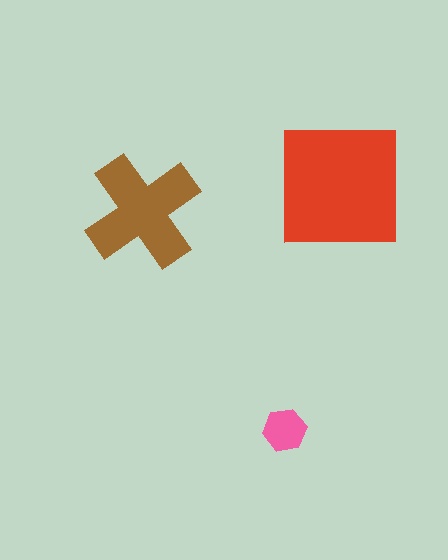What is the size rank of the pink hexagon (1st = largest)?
3rd.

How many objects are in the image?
There are 3 objects in the image.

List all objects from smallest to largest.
The pink hexagon, the brown cross, the red square.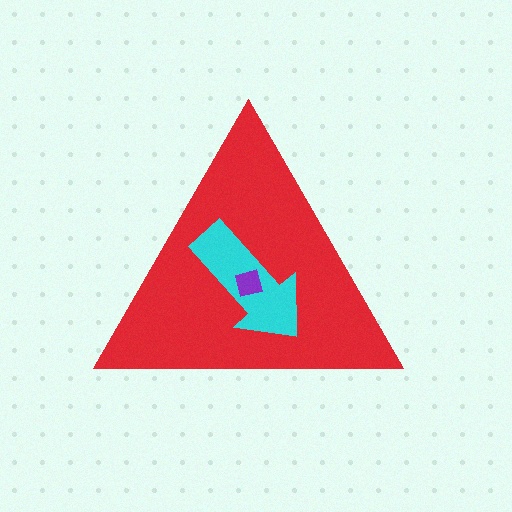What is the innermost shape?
The purple square.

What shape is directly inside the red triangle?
The cyan arrow.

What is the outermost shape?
The red triangle.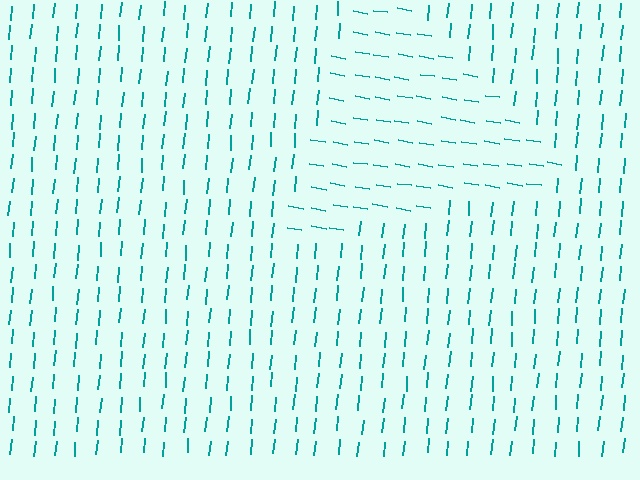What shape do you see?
I see a triangle.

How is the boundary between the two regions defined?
The boundary is defined purely by a change in line orientation (approximately 86 degrees difference). All lines are the same color and thickness.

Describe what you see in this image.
The image is filled with small teal line segments. A triangle region in the image has lines oriented differently from the surrounding lines, creating a visible texture boundary.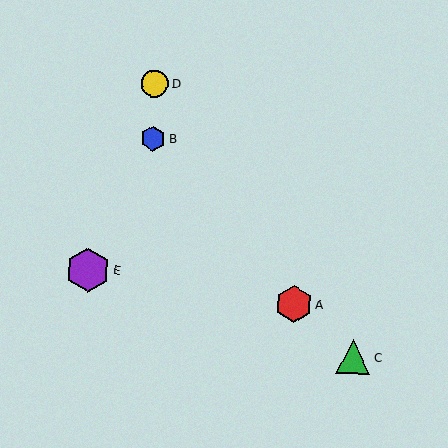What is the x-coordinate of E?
Object E is at x≈88.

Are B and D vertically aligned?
Yes, both are at x≈153.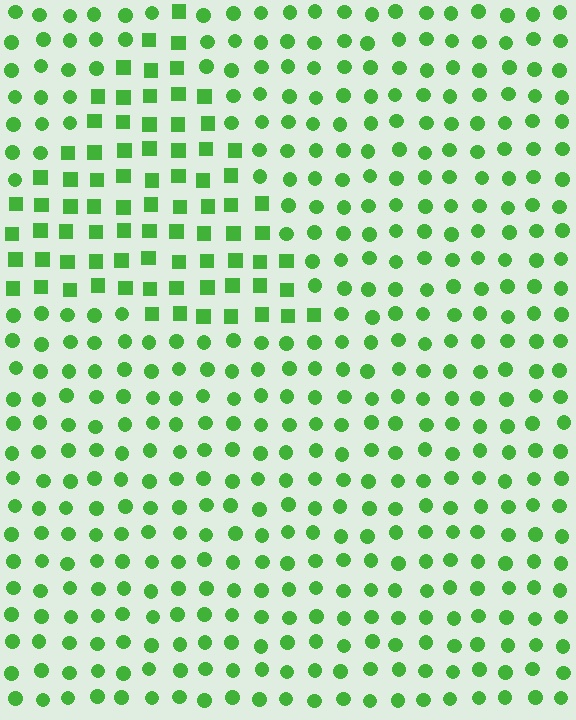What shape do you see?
I see a triangle.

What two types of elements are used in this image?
The image uses squares inside the triangle region and circles outside it.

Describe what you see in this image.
The image is filled with small green elements arranged in a uniform grid. A triangle-shaped region contains squares, while the surrounding area contains circles. The boundary is defined purely by the change in element shape.